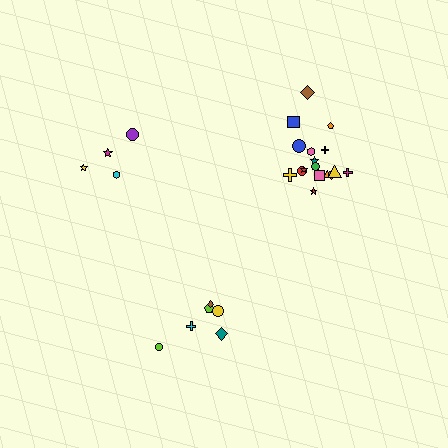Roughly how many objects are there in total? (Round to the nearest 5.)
Roughly 30 objects in total.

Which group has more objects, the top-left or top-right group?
The top-right group.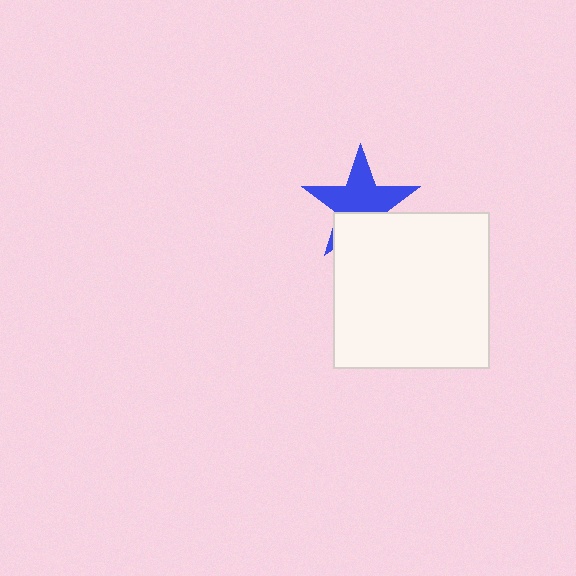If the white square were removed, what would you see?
You would see the complete blue star.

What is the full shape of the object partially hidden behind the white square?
The partially hidden object is a blue star.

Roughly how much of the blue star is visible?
About half of it is visible (roughly 65%).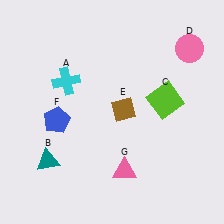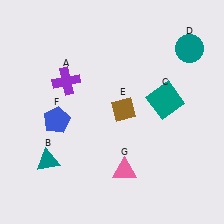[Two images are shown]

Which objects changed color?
A changed from cyan to purple. C changed from lime to teal. D changed from pink to teal.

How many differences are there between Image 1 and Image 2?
There are 3 differences between the two images.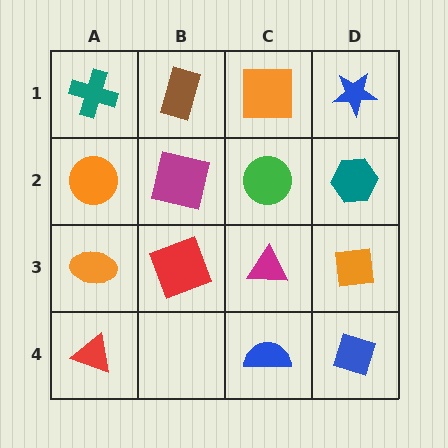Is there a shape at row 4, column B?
No, that cell is empty.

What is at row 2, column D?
A teal hexagon.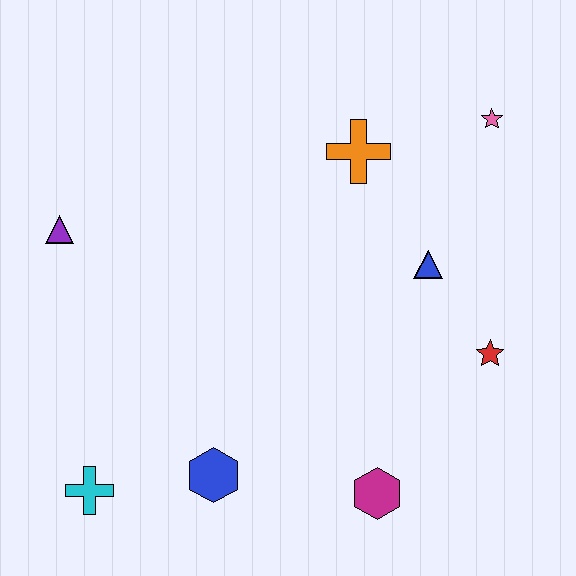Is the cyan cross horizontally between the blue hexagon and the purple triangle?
Yes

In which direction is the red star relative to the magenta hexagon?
The red star is above the magenta hexagon.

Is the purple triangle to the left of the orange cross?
Yes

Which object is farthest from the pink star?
The cyan cross is farthest from the pink star.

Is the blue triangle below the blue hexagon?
No